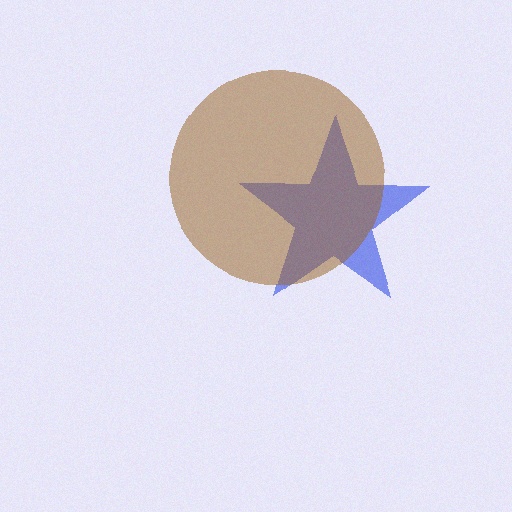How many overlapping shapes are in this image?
There are 2 overlapping shapes in the image.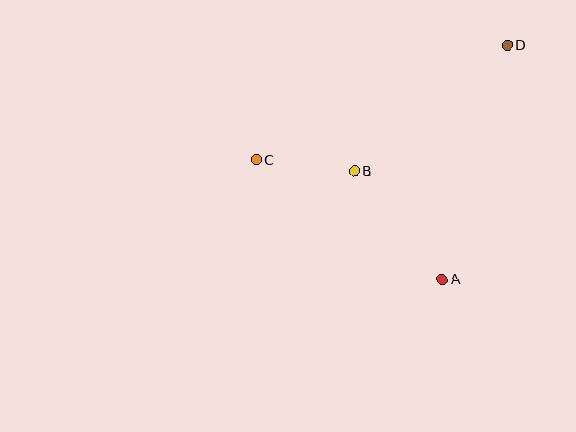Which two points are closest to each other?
Points B and C are closest to each other.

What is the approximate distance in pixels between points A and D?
The distance between A and D is approximately 243 pixels.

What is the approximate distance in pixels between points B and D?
The distance between B and D is approximately 197 pixels.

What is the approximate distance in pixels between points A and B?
The distance between A and B is approximately 139 pixels.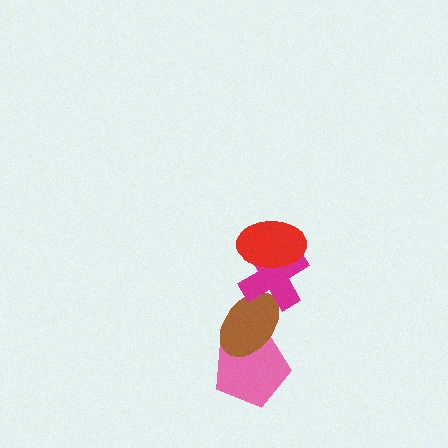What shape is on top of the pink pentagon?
The brown ellipse is on top of the pink pentagon.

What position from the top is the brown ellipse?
The brown ellipse is 3rd from the top.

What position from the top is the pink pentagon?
The pink pentagon is 4th from the top.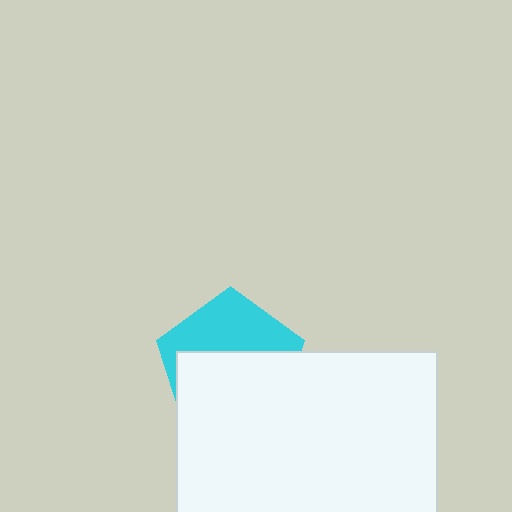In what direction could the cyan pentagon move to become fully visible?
The cyan pentagon could move up. That would shift it out from behind the white rectangle entirely.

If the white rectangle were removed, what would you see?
You would see the complete cyan pentagon.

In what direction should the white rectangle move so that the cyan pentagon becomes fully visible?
The white rectangle should move down. That is the shortest direction to clear the overlap and leave the cyan pentagon fully visible.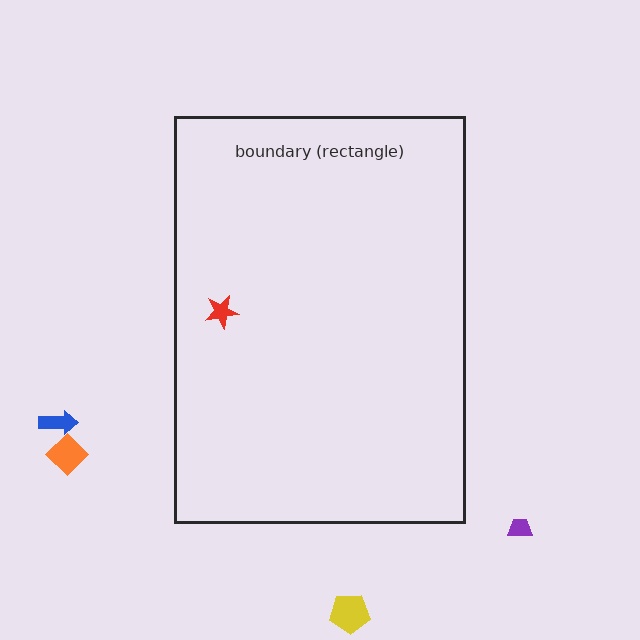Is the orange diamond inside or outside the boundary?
Outside.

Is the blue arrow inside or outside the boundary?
Outside.